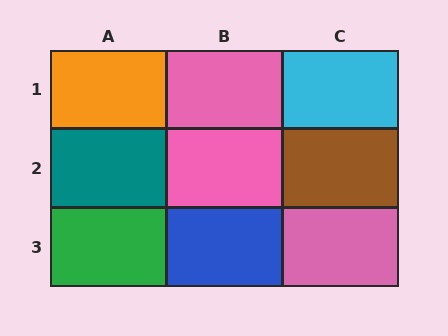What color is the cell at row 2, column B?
Pink.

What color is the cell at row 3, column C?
Pink.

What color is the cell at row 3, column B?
Blue.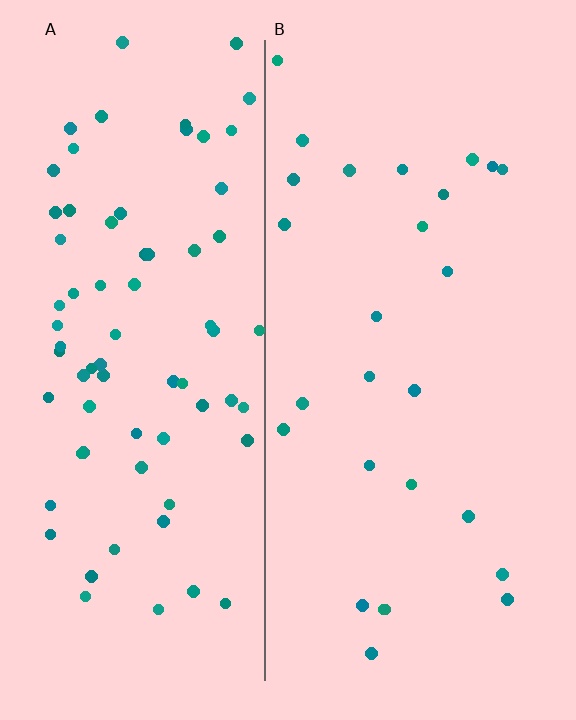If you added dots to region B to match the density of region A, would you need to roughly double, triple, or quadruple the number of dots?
Approximately triple.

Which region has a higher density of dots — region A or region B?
A (the left).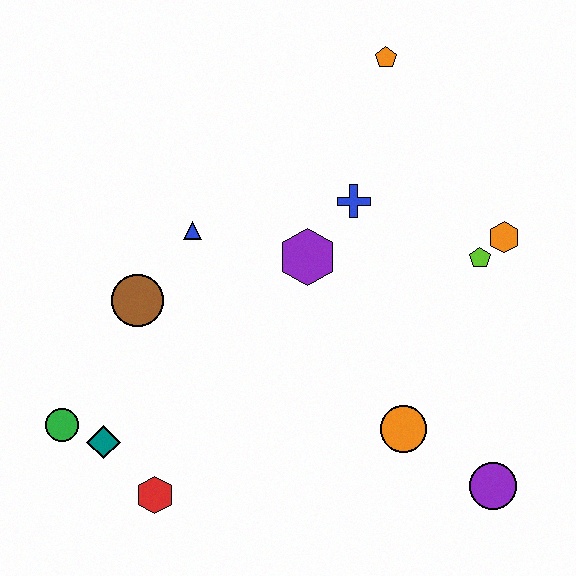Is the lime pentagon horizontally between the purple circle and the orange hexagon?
No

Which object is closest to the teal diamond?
The green circle is closest to the teal diamond.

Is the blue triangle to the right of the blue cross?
No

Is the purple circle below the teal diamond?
Yes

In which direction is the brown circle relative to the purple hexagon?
The brown circle is to the left of the purple hexagon.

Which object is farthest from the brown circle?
The purple circle is farthest from the brown circle.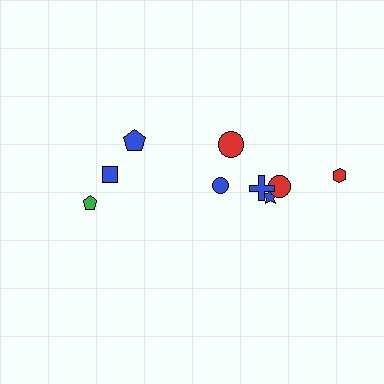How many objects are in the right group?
There are 6 objects.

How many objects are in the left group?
There are 3 objects.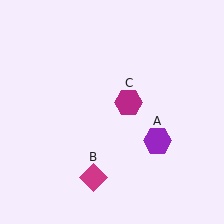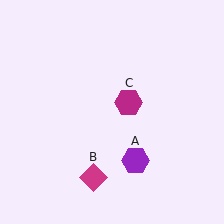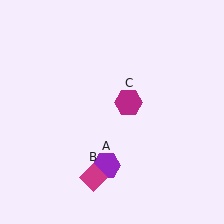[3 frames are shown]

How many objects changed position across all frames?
1 object changed position: purple hexagon (object A).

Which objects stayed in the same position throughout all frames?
Magenta diamond (object B) and magenta hexagon (object C) remained stationary.